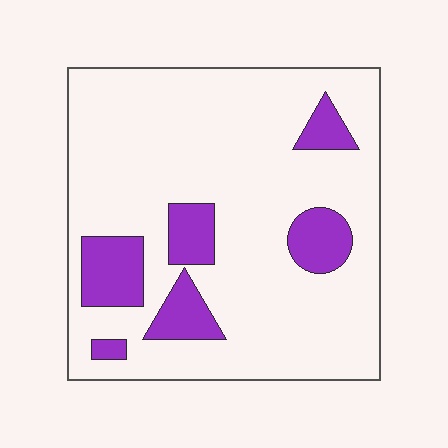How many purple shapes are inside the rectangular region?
6.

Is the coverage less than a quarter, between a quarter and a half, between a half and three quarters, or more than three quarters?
Less than a quarter.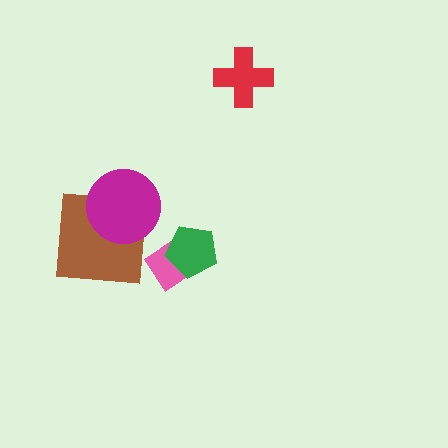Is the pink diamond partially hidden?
Yes, it is partially covered by another shape.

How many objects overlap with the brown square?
1 object overlaps with the brown square.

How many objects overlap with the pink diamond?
1 object overlaps with the pink diamond.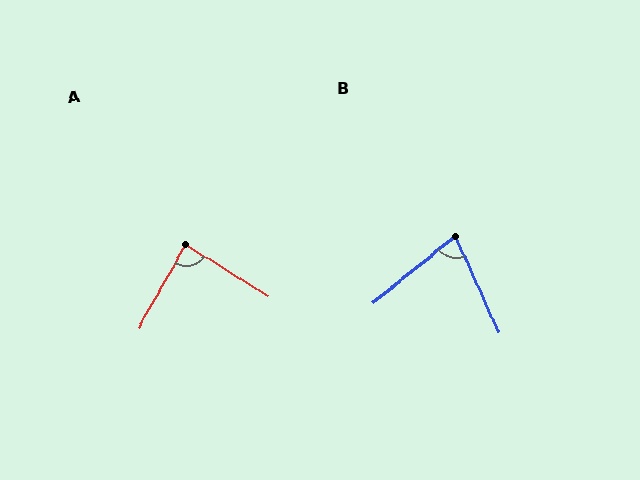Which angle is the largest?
A, at approximately 88 degrees.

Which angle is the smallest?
B, at approximately 75 degrees.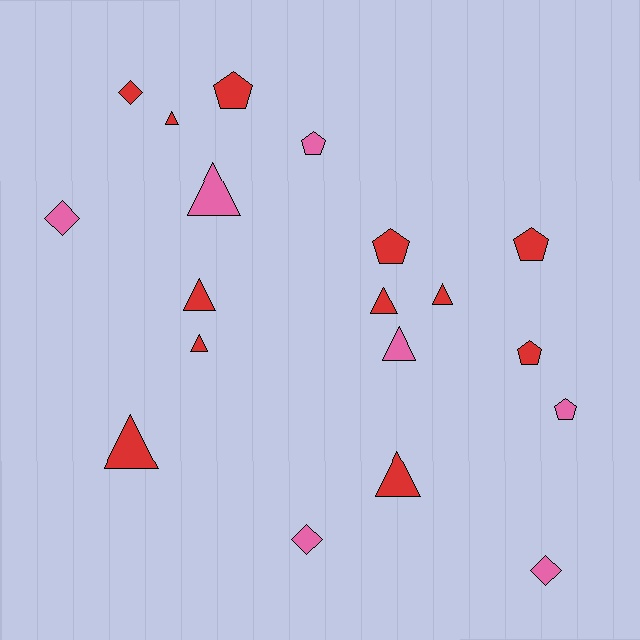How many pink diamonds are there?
There are 3 pink diamonds.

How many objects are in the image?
There are 19 objects.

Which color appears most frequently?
Red, with 12 objects.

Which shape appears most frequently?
Triangle, with 9 objects.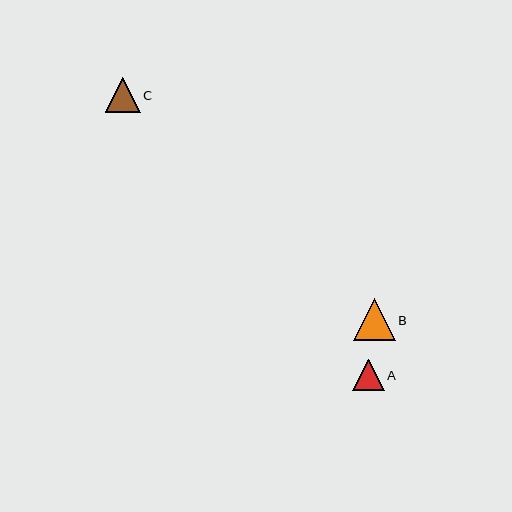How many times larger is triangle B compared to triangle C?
Triangle B is approximately 1.2 times the size of triangle C.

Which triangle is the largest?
Triangle B is the largest with a size of approximately 42 pixels.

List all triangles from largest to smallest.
From largest to smallest: B, C, A.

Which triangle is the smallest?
Triangle A is the smallest with a size of approximately 32 pixels.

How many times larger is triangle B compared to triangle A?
Triangle B is approximately 1.3 times the size of triangle A.